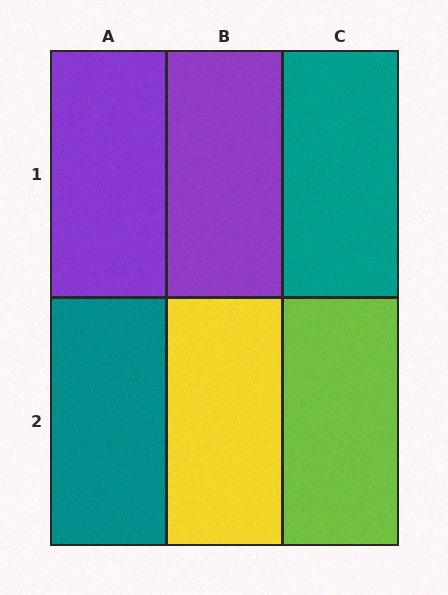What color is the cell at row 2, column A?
Teal.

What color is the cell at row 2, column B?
Yellow.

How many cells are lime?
1 cell is lime.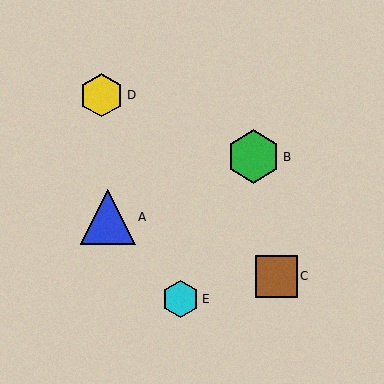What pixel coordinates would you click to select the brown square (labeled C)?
Click at (276, 276) to select the brown square C.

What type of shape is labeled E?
Shape E is a cyan hexagon.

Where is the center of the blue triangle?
The center of the blue triangle is at (108, 217).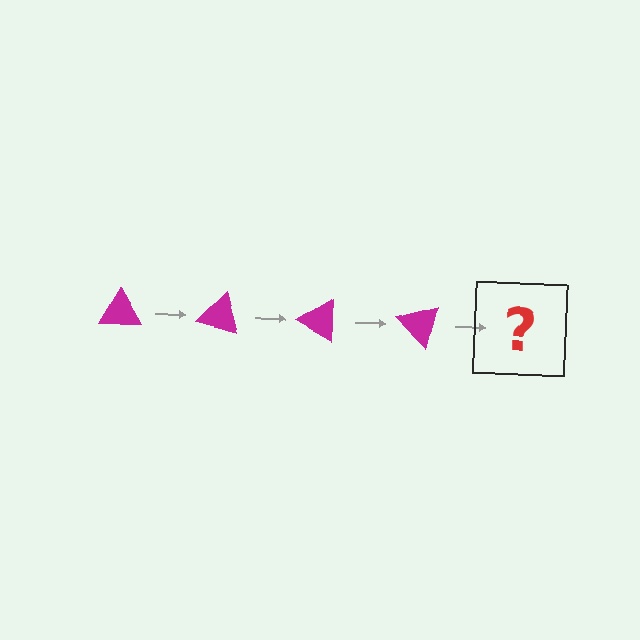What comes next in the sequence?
The next element should be a magenta triangle rotated 60 degrees.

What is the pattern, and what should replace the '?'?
The pattern is that the triangle rotates 15 degrees each step. The '?' should be a magenta triangle rotated 60 degrees.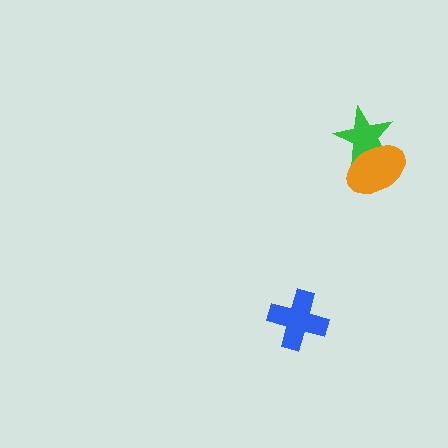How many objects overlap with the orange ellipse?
1 object overlaps with the orange ellipse.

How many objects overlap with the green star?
1 object overlaps with the green star.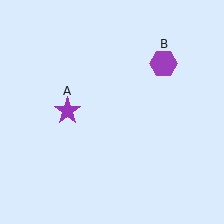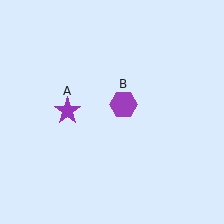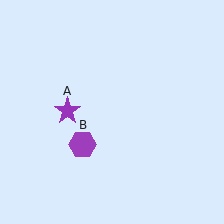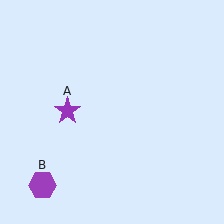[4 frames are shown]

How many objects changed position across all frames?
1 object changed position: purple hexagon (object B).